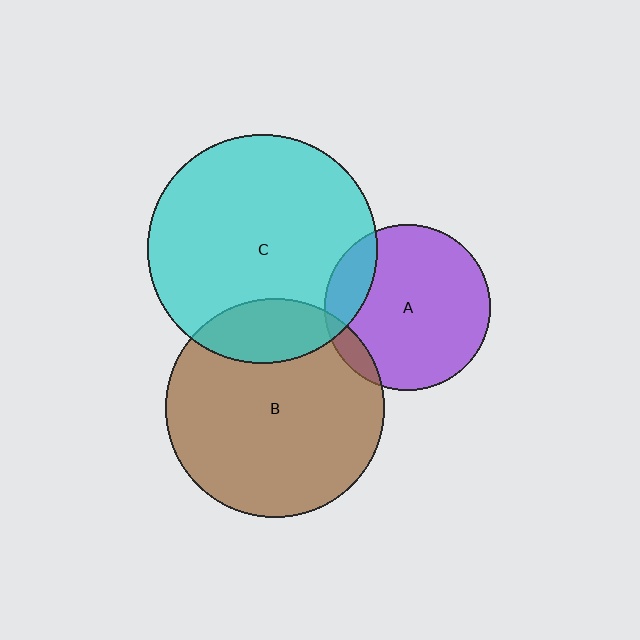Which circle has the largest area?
Circle C (cyan).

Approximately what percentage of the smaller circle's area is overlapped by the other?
Approximately 20%.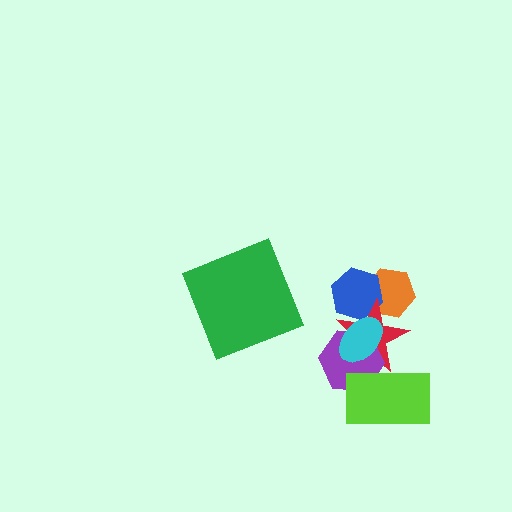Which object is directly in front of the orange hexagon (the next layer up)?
The blue hexagon is directly in front of the orange hexagon.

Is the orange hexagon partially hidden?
Yes, it is partially covered by another shape.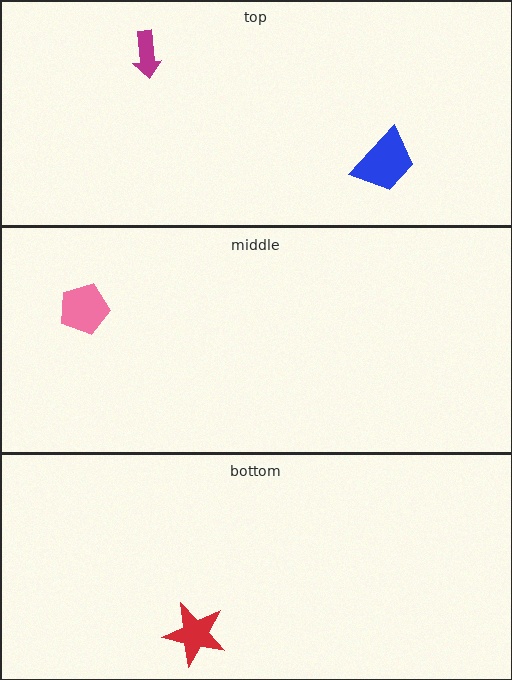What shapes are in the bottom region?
The red star.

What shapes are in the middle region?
The pink pentagon.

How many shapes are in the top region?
2.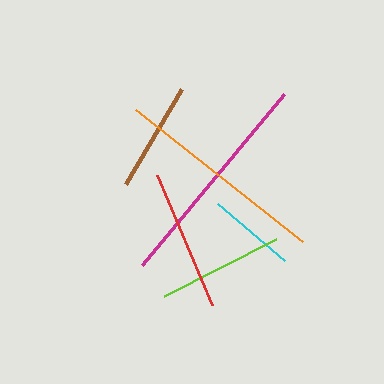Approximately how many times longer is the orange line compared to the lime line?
The orange line is approximately 1.7 times the length of the lime line.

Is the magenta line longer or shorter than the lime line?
The magenta line is longer than the lime line.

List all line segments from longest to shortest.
From longest to shortest: magenta, orange, red, lime, brown, cyan.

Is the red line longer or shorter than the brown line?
The red line is longer than the brown line.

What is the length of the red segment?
The red segment is approximately 141 pixels long.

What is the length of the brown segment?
The brown segment is approximately 111 pixels long.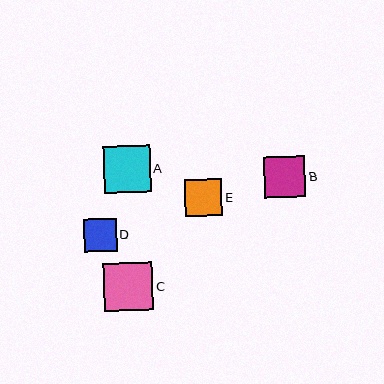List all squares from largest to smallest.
From largest to smallest: C, A, B, E, D.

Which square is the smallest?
Square D is the smallest with a size of approximately 32 pixels.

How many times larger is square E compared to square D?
Square E is approximately 1.2 times the size of square D.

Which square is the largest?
Square C is the largest with a size of approximately 49 pixels.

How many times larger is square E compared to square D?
Square E is approximately 1.2 times the size of square D.